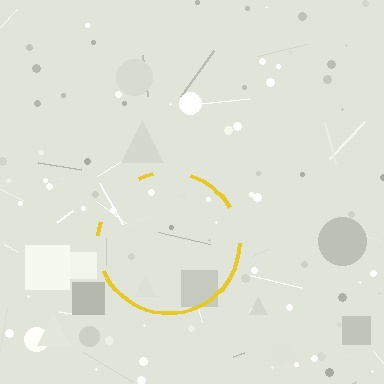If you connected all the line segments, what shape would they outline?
They would outline a circle.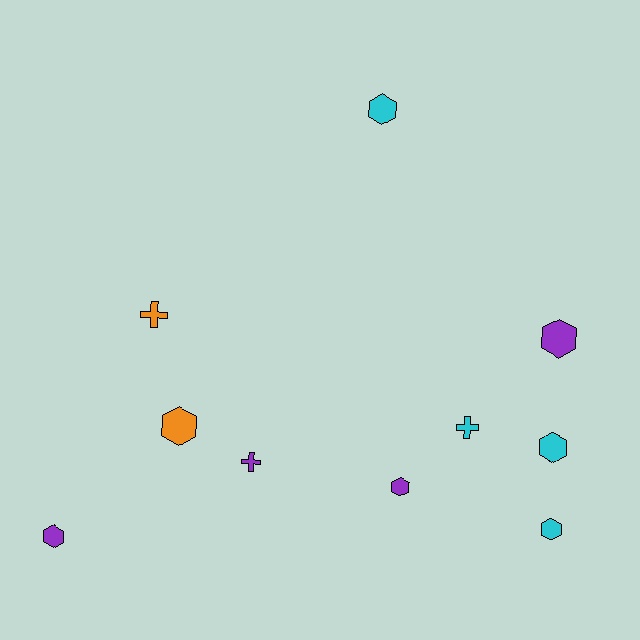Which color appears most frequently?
Purple, with 4 objects.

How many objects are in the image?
There are 10 objects.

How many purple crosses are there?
There is 1 purple cross.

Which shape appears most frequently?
Hexagon, with 7 objects.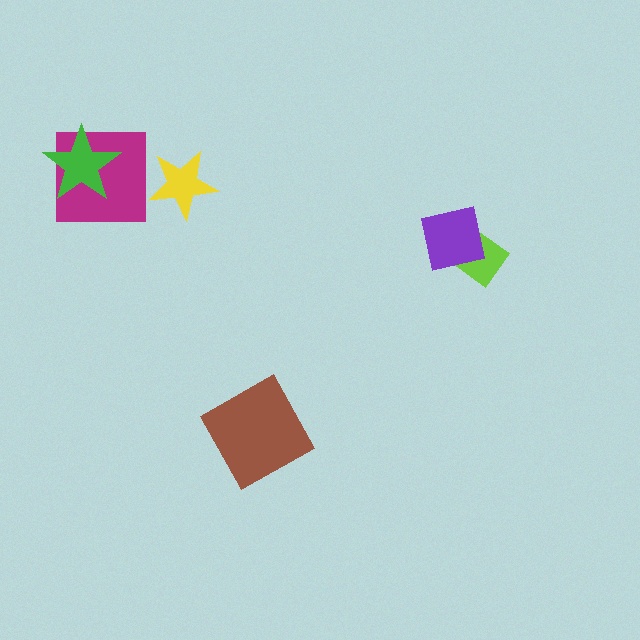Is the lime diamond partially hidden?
Yes, it is partially covered by another shape.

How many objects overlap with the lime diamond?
1 object overlaps with the lime diamond.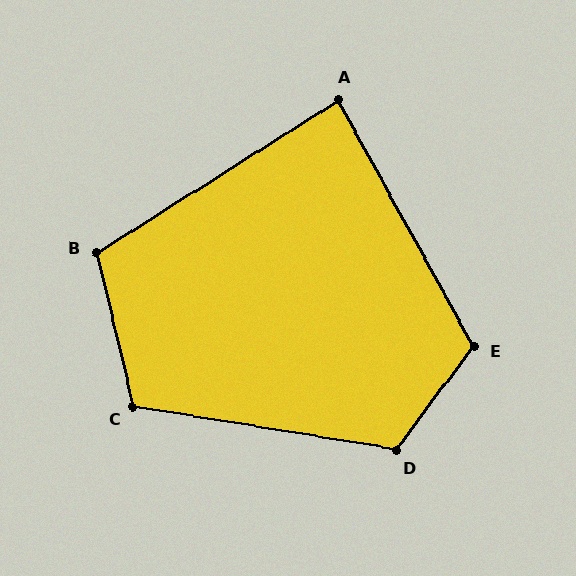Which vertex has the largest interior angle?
D, at approximately 117 degrees.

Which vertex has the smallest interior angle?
A, at approximately 87 degrees.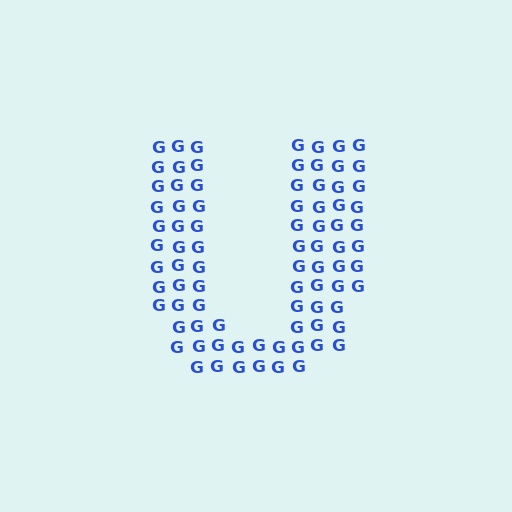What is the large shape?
The large shape is the letter U.